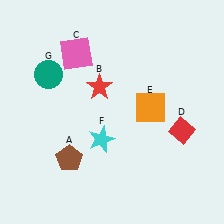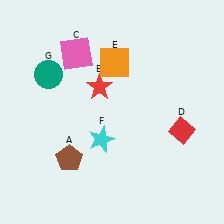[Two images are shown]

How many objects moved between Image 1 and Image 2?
1 object moved between the two images.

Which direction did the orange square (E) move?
The orange square (E) moved up.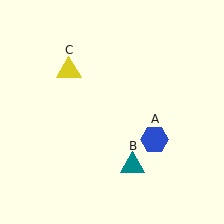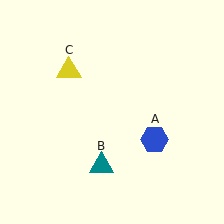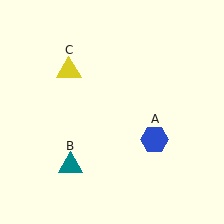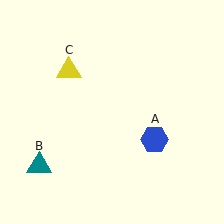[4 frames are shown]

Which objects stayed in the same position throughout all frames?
Blue hexagon (object A) and yellow triangle (object C) remained stationary.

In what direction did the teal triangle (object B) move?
The teal triangle (object B) moved left.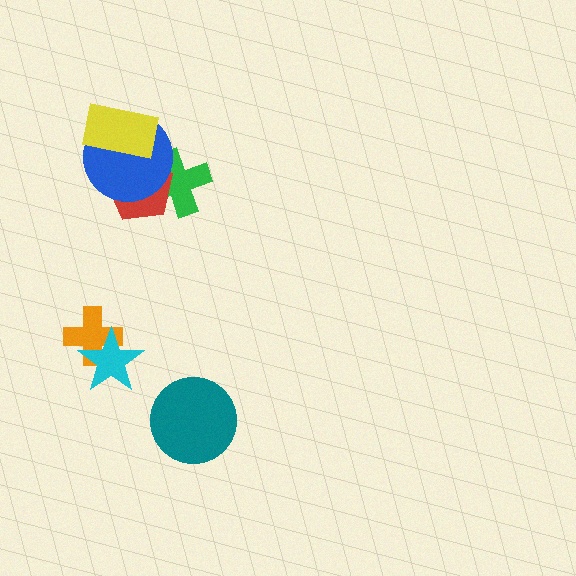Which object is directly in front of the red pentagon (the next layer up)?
The blue circle is directly in front of the red pentagon.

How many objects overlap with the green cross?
2 objects overlap with the green cross.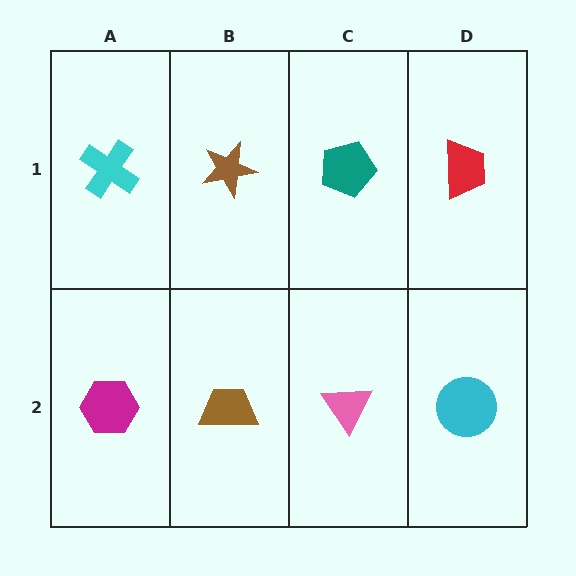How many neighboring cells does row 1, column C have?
3.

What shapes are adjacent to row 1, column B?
A brown trapezoid (row 2, column B), a cyan cross (row 1, column A), a teal pentagon (row 1, column C).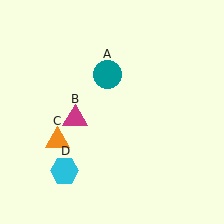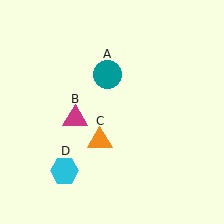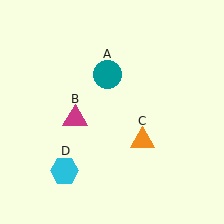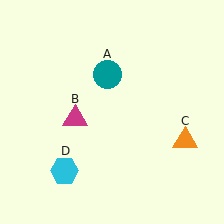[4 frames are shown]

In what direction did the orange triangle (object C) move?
The orange triangle (object C) moved right.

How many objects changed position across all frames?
1 object changed position: orange triangle (object C).